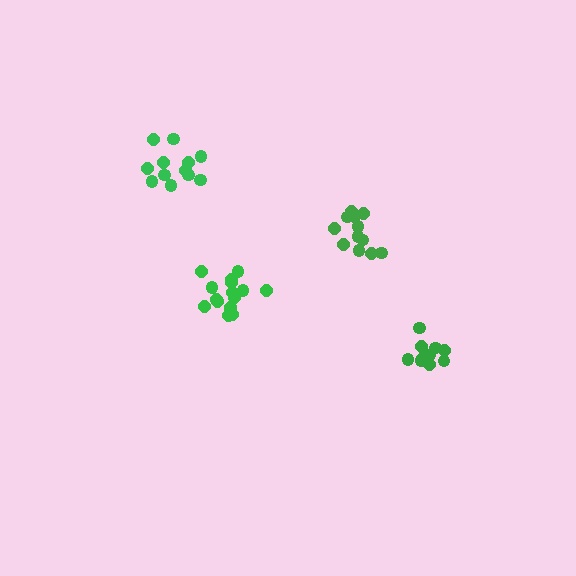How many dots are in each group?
Group 1: 16 dots, Group 2: 11 dots, Group 3: 12 dots, Group 4: 12 dots (51 total).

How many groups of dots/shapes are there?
There are 4 groups.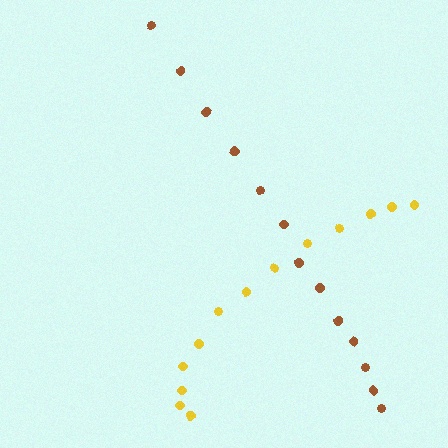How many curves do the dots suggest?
There are 2 distinct paths.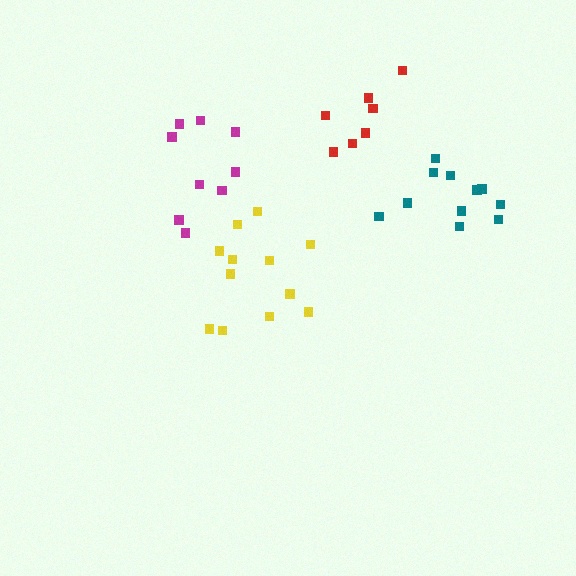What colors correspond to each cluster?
The clusters are colored: teal, yellow, red, magenta.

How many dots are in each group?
Group 1: 11 dots, Group 2: 12 dots, Group 3: 7 dots, Group 4: 9 dots (39 total).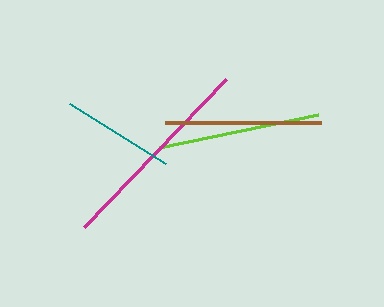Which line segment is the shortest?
The teal line is the shortest at approximately 114 pixels.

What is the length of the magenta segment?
The magenta segment is approximately 204 pixels long.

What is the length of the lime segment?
The lime segment is approximately 162 pixels long.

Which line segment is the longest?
The magenta line is the longest at approximately 204 pixels.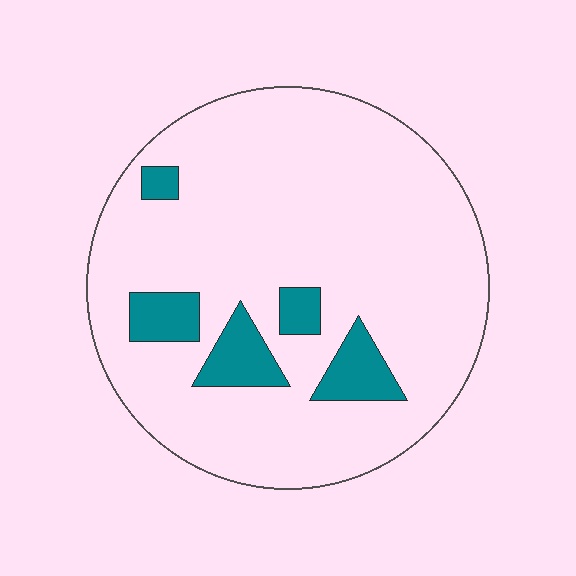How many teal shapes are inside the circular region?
5.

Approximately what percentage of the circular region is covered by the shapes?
Approximately 10%.